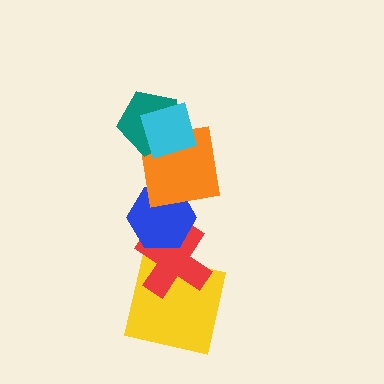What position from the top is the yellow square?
The yellow square is 6th from the top.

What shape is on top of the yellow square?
The red cross is on top of the yellow square.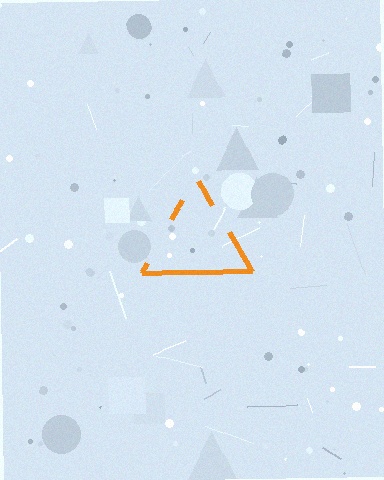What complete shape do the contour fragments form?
The contour fragments form a triangle.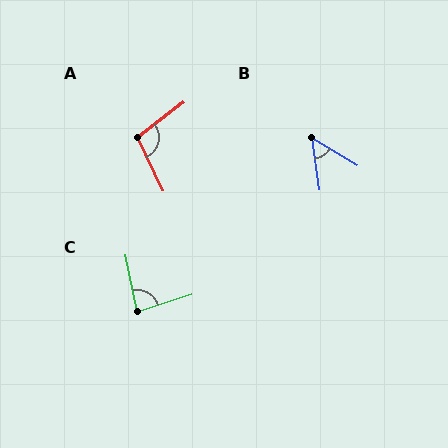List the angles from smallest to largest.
B (50°), C (83°), A (102°).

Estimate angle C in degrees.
Approximately 83 degrees.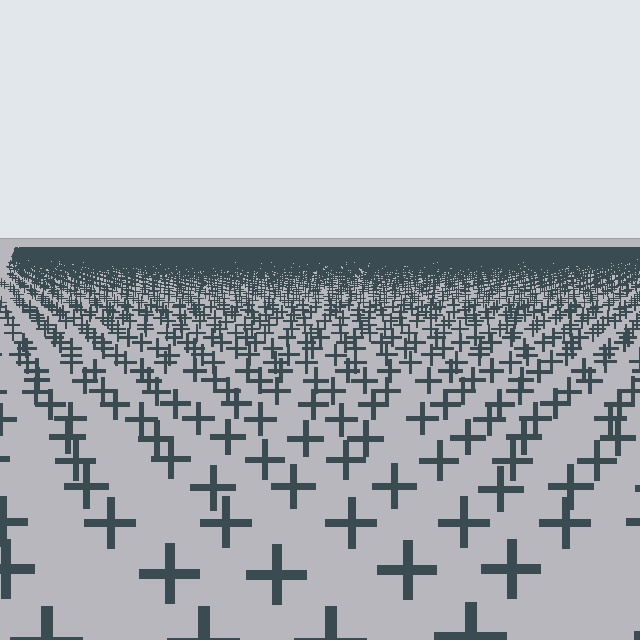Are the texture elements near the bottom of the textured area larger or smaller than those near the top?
Larger. Near the bottom, elements are closer to the viewer and appear at a bigger on-screen size.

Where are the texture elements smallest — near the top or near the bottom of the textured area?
Near the top.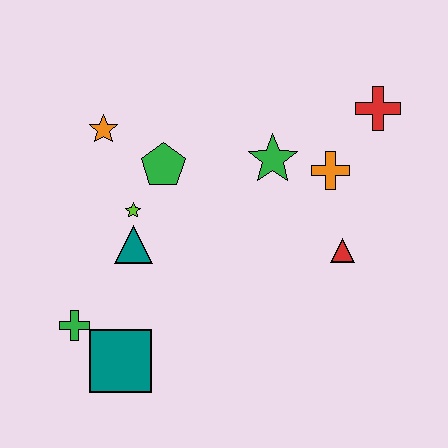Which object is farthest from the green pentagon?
The red cross is farthest from the green pentagon.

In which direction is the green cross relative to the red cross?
The green cross is to the left of the red cross.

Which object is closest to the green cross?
The teal square is closest to the green cross.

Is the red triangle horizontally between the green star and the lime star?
No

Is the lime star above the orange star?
No